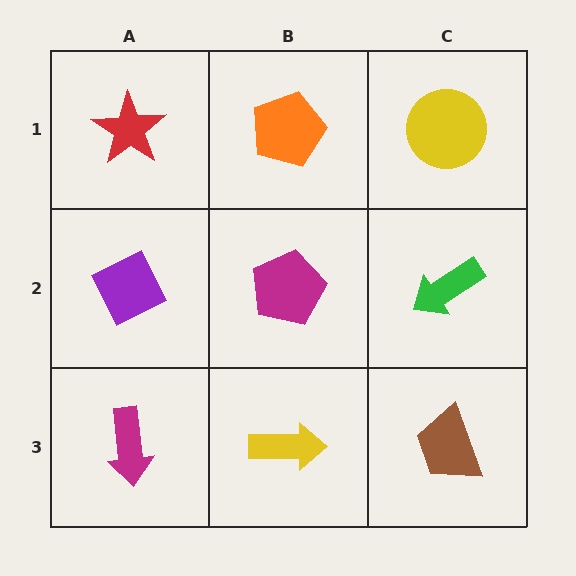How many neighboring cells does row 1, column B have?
3.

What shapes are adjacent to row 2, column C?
A yellow circle (row 1, column C), a brown trapezoid (row 3, column C), a magenta pentagon (row 2, column B).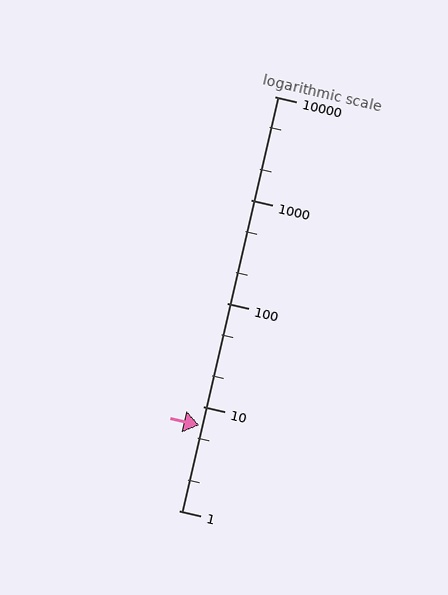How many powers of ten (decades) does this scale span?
The scale spans 4 decades, from 1 to 10000.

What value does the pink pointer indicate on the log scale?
The pointer indicates approximately 6.7.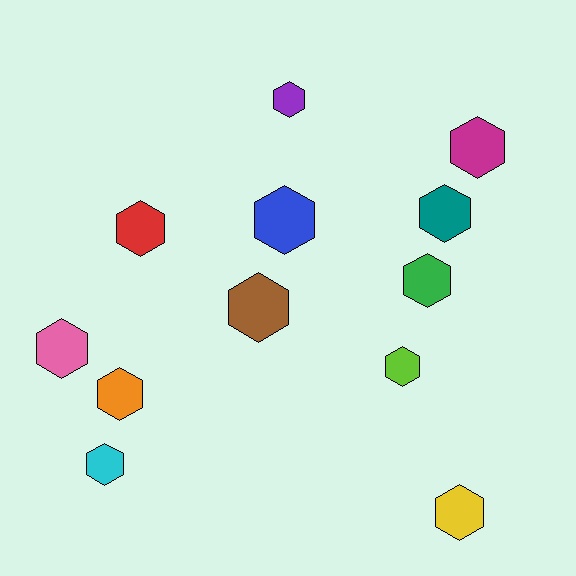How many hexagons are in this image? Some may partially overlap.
There are 12 hexagons.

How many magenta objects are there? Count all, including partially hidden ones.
There is 1 magenta object.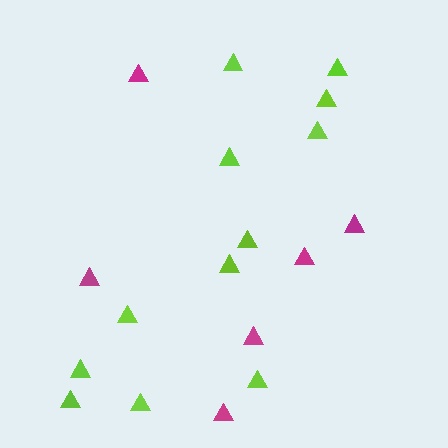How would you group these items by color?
There are 2 groups: one group of magenta triangles (6) and one group of lime triangles (12).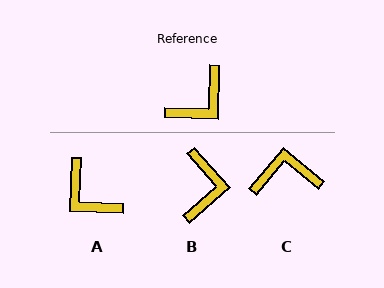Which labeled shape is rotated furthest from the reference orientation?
C, about 142 degrees away.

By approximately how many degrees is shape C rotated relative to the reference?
Approximately 142 degrees counter-clockwise.